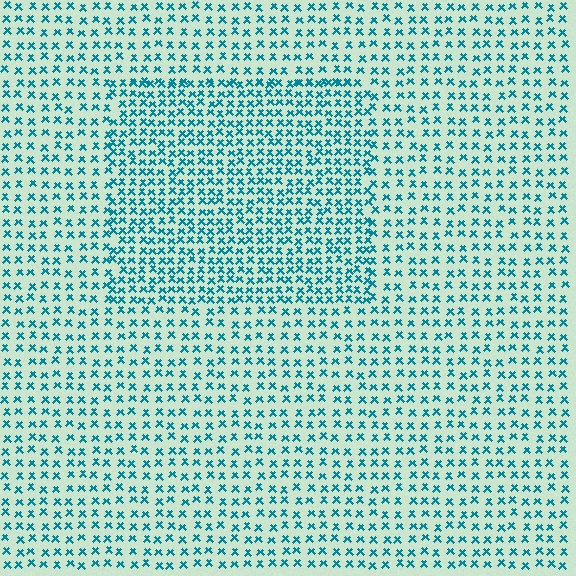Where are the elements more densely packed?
The elements are more densely packed inside the rectangle boundary.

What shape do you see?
I see a rectangle.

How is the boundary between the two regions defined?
The boundary is defined by a change in element density (approximately 1.7x ratio). All elements are the same color, size, and shape.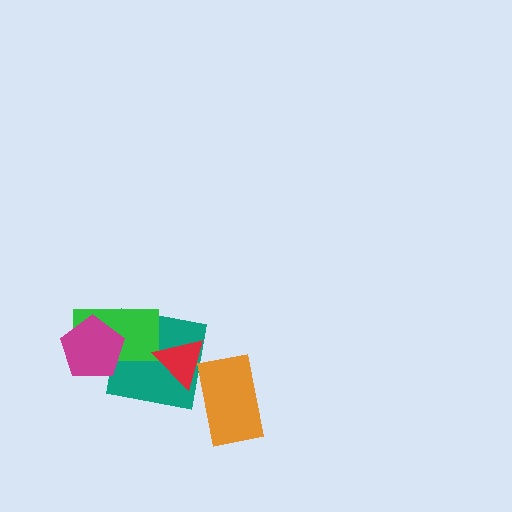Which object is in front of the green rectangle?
The magenta pentagon is in front of the green rectangle.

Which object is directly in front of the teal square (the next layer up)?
The green rectangle is directly in front of the teal square.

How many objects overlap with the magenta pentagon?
2 objects overlap with the magenta pentagon.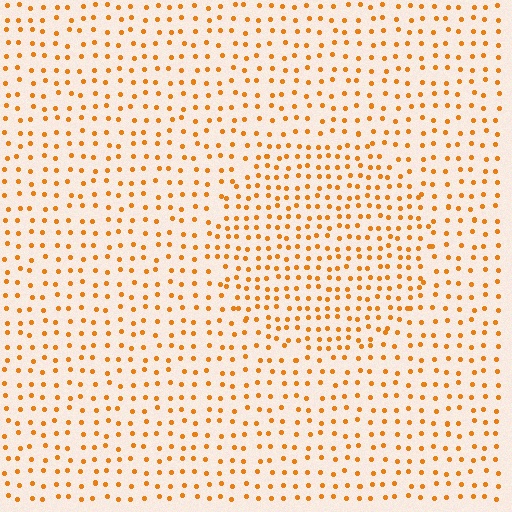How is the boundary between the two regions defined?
The boundary is defined by a change in element density (approximately 1.6x ratio). All elements are the same color, size, and shape.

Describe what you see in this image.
The image contains small orange elements arranged at two different densities. A circle-shaped region is visible where the elements are more densely packed than the surrounding area.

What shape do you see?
I see a circle.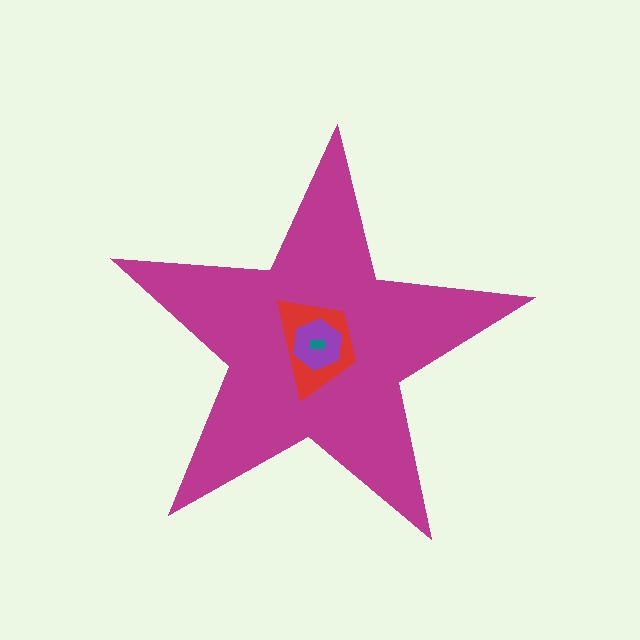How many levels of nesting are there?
4.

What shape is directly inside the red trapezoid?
The purple hexagon.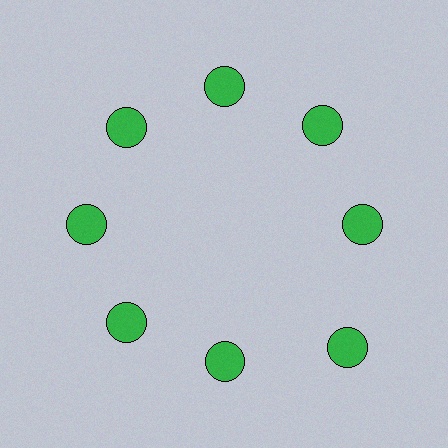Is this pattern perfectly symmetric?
No. The 8 green circles are arranged in a ring, but one element near the 4 o'clock position is pushed outward from the center, breaking the 8-fold rotational symmetry.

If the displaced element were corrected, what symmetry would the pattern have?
It would have 8-fold rotational symmetry — the pattern would map onto itself every 45 degrees.